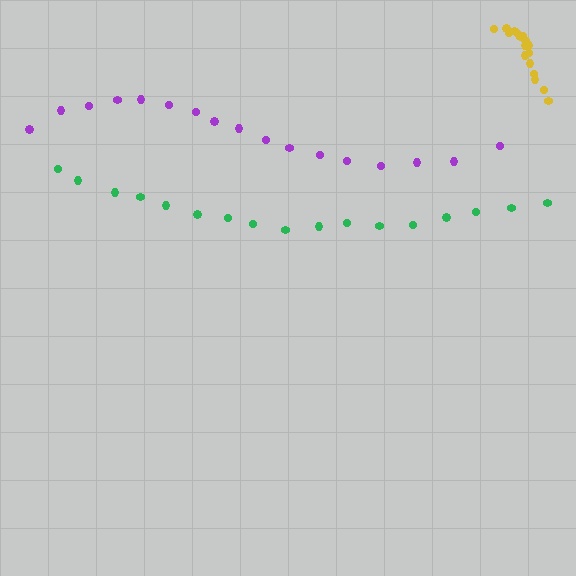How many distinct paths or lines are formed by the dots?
There are 3 distinct paths.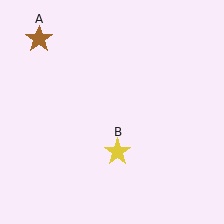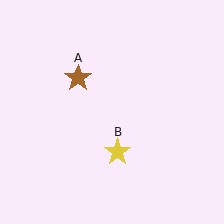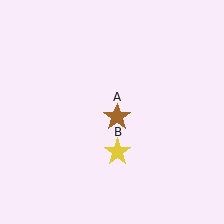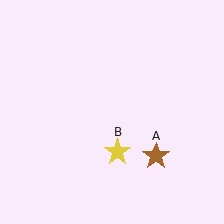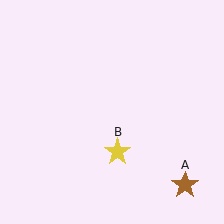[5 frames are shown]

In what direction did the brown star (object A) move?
The brown star (object A) moved down and to the right.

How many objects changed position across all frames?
1 object changed position: brown star (object A).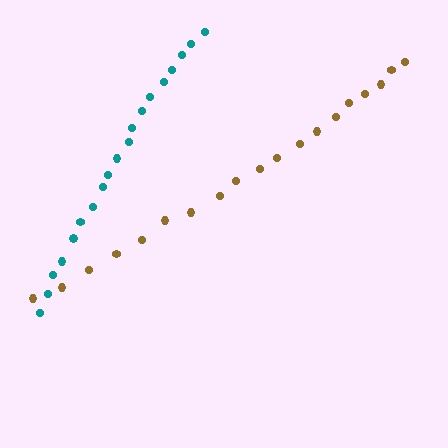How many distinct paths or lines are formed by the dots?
There are 2 distinct paths.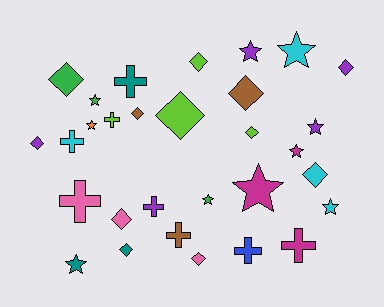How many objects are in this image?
There are 30 objects.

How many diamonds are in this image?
There are 12 diamonds.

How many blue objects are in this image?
There is 1 blue object.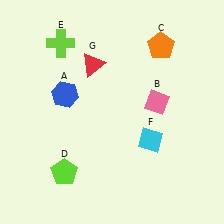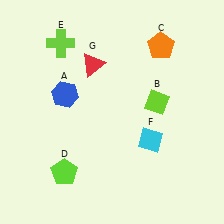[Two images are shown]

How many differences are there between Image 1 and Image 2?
There is 1 difference between the two images.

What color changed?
The diamond (B) changed from pink in Image 1 to lime in Image 2.